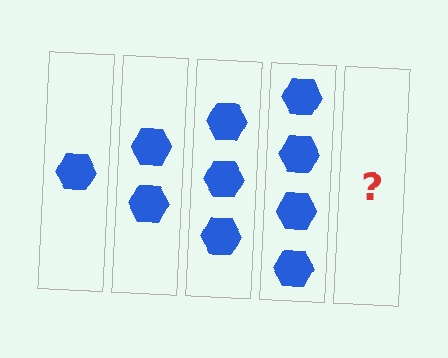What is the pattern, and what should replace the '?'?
The pattern is that each step adds one more hexagon. The '?' should be 5 hexagons.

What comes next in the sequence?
The next element should be 5 hexagons.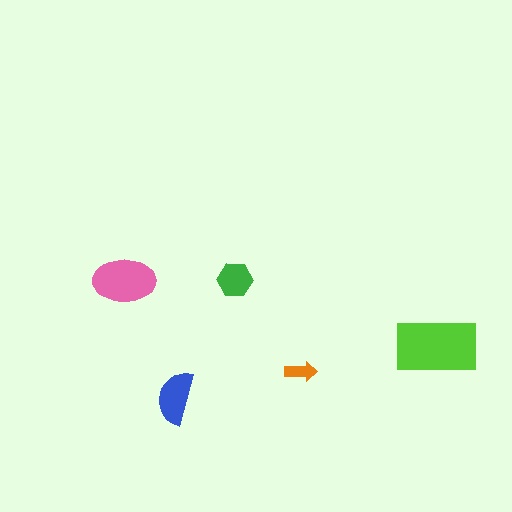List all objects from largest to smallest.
The lime rectangle, the pink ellipse, the blue semicircle, the green hexagon, the orange arrow.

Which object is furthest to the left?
The pink ellipse is leftmost.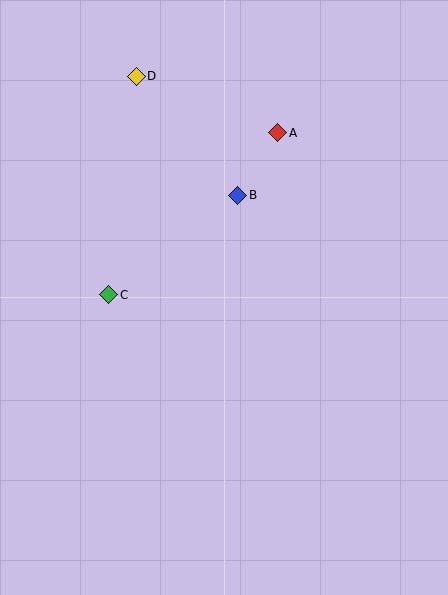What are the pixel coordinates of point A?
Point A is at (278, 133).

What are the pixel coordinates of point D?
Point D is at (136, 76).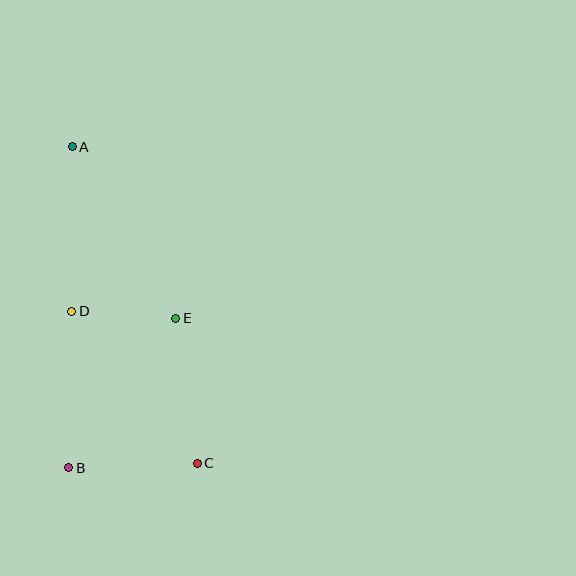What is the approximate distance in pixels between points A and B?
The distance between A and B is approximately 321 pixels.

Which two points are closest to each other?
Points D and E are closest to each other.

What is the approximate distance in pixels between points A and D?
The distance between A and D is approximately 165 pixels.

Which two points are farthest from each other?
Points A and C are farthest from each other.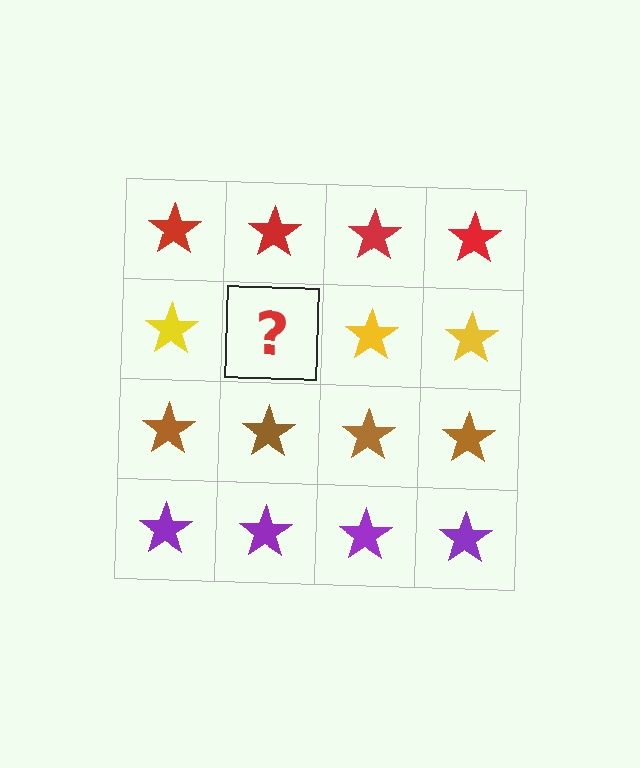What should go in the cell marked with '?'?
The missing cell should contain a yellow star.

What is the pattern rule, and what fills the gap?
The rule is that each row has a consistent color. The gap should be filled with a yellow star.